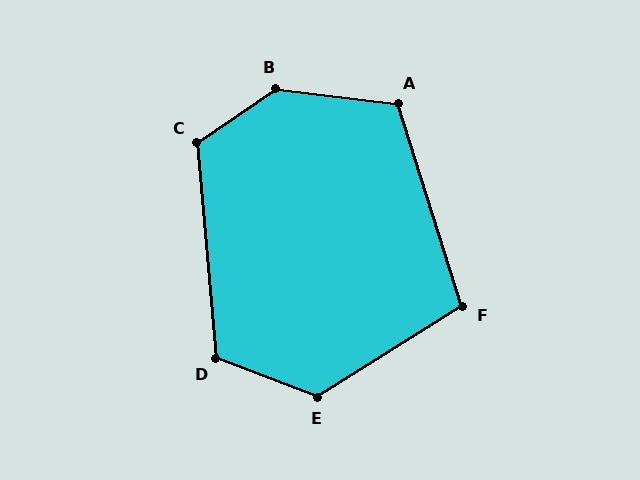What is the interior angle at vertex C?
Approximately 119 degrees (obtuse).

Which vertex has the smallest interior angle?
F, at approximately 104 degrees.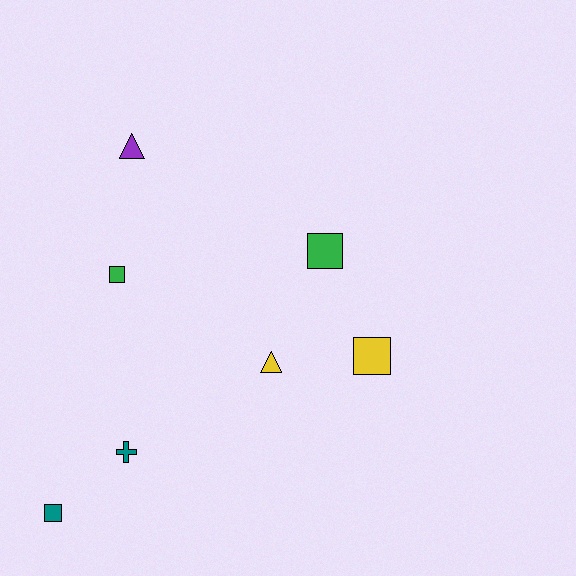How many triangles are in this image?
There are 2 triangles.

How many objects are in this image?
There are 7 objects.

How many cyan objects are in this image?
There are no cyan objects.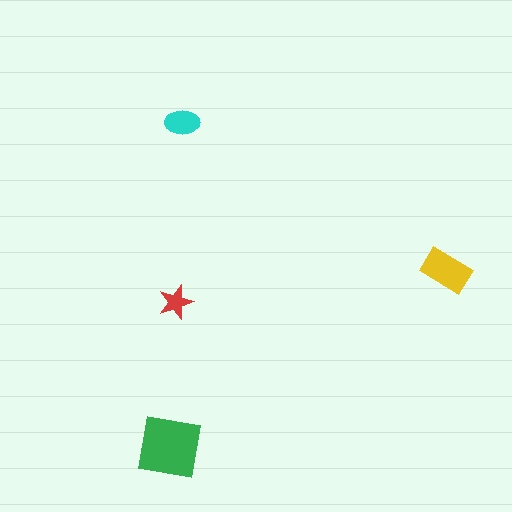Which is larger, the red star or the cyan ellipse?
The cyan ellipse.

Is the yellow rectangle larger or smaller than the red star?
Larger.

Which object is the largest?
The green square.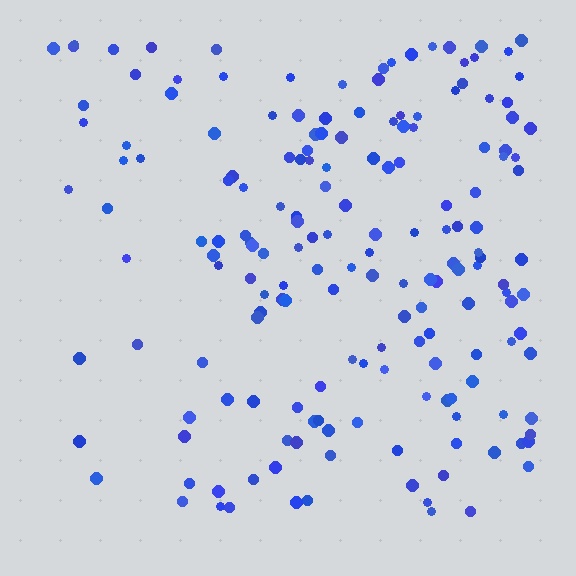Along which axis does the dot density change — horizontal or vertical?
Horizontal.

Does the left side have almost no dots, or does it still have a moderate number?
Still a moderate number, just noticeably fewer than the right.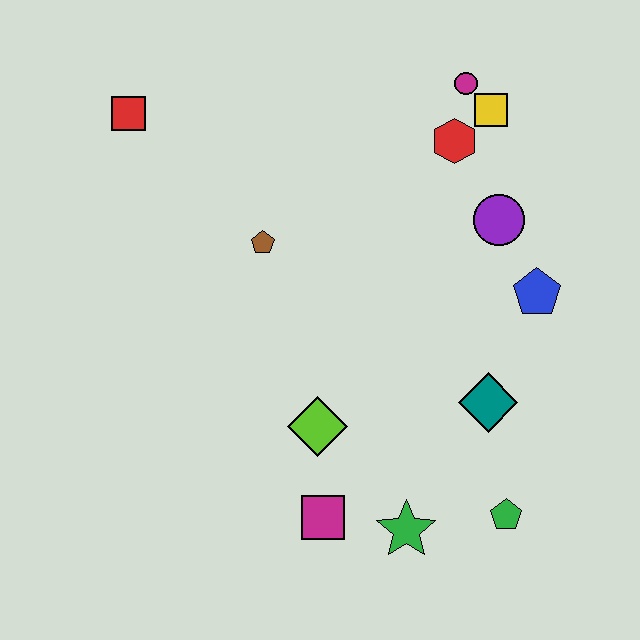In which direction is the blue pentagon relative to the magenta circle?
The blue pentagon is below the magenta circle.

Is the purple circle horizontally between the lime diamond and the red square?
No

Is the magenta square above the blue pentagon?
No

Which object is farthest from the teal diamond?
The red square is farthest from the teal diamond.